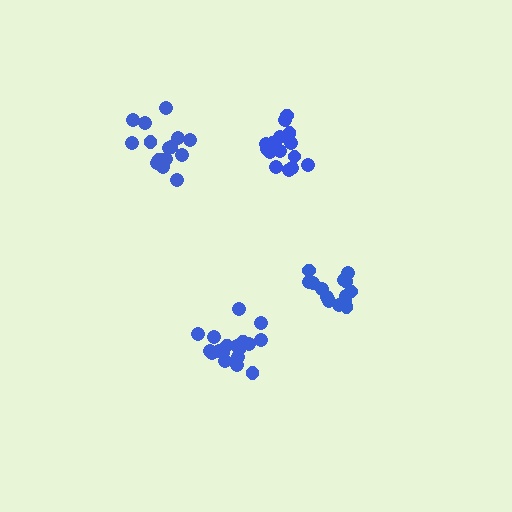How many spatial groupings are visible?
There are 4 spatial groupings.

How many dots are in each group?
Group 1: 18 dots, Group 2: 14 dots, Group 3: 15 dots, Group 4: 15 dots (62 total).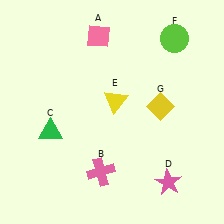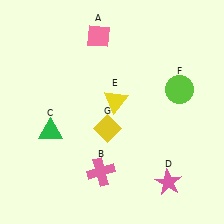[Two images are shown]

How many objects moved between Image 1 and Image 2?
2 objects moved between the two images.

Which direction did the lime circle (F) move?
The lime circle (F) moved down.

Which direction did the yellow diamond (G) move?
The yellow diamond (G) moved left.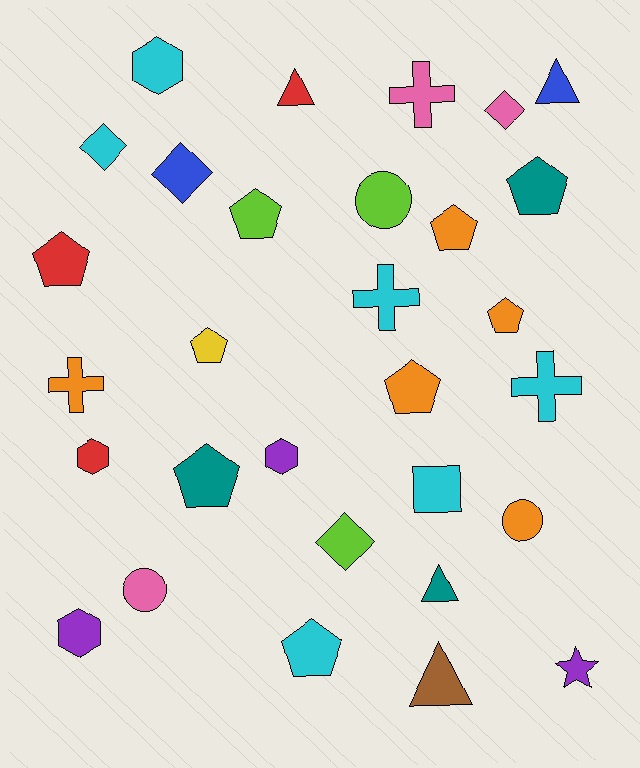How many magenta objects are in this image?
There are no magenta objects.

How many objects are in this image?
There are 30 objects.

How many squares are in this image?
There is 1 square.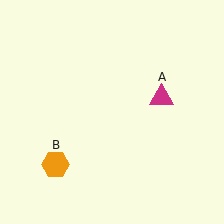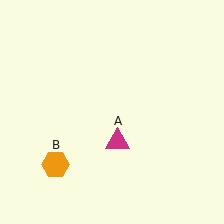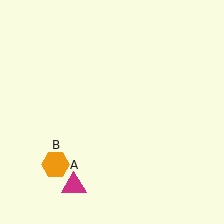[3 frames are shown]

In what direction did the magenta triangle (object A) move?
The magenta triangle (object A) moved down and to the left.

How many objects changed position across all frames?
1 object changed position: magenta triangle (object A).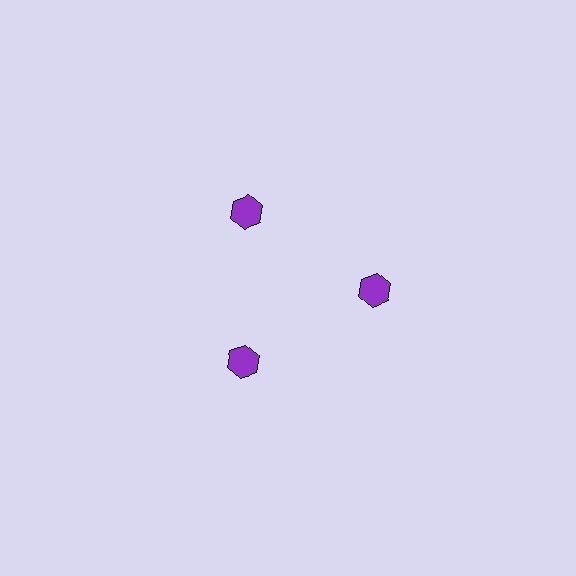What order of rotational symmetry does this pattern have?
This pattern has 3-fold rotational symmetry.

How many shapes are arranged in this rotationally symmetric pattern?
There are 3 shapes, arranged in 3 groups of 1.